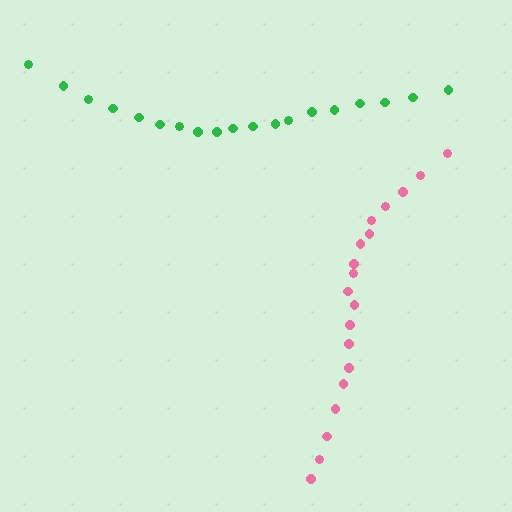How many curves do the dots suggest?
There are 2 distinct paths.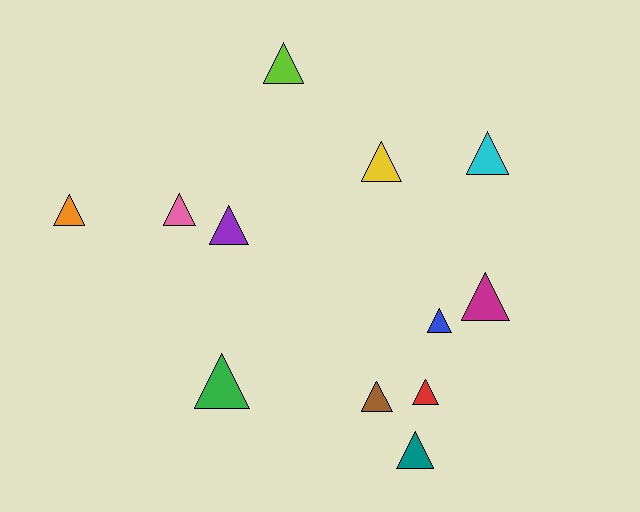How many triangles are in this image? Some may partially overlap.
There are 12 triangles.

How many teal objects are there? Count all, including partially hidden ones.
There is 1 teal object.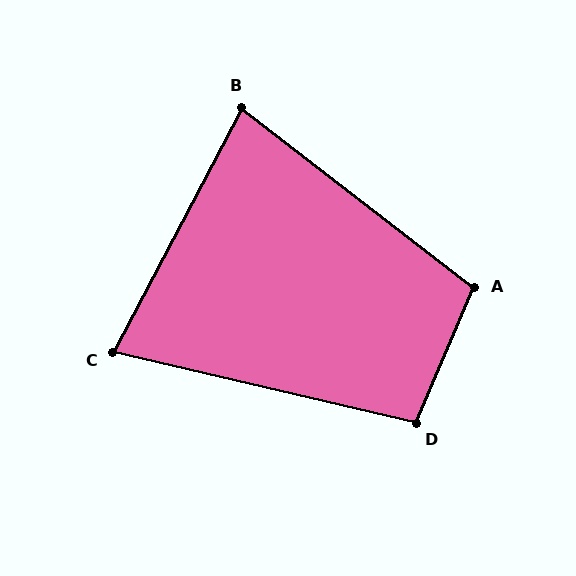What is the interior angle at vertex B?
Approximately 80 degrees (acute).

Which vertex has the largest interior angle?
A, at approximately 104 degrees.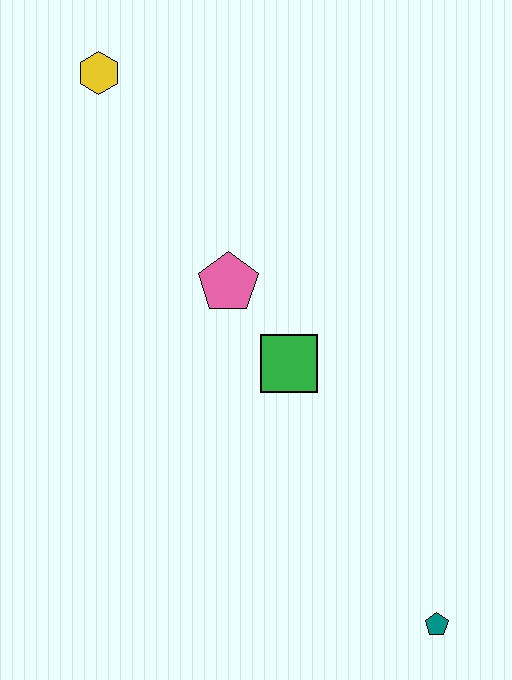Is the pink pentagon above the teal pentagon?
Yes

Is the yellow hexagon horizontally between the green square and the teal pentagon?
No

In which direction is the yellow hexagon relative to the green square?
The yellow hexagon is above the green square.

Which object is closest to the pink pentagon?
The green square is closest to the pink pentagon.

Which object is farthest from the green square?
The yellow hexagon is farthest from the green square.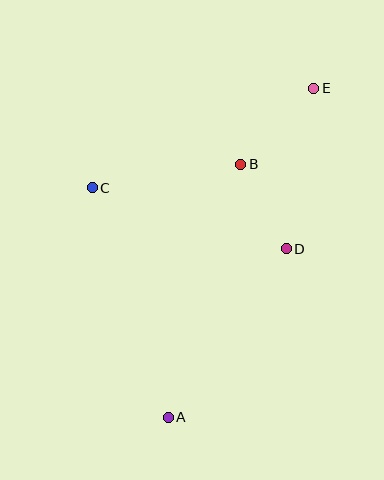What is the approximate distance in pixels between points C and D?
The distance between C and D is approximately 203 pixels.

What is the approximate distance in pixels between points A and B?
The distance between A and B is approximately 263 pixels.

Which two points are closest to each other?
Points B and D are closest to each other.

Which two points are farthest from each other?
Points A and E are farthest from each other.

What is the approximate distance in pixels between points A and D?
The distance between A and D is approximately 205 pixels.